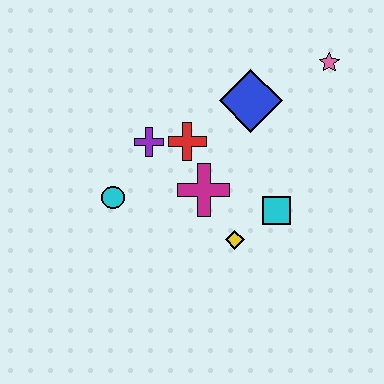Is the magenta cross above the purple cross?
No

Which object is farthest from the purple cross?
The pink star is farthest from the purple cross.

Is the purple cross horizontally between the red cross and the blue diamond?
No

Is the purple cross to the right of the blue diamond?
No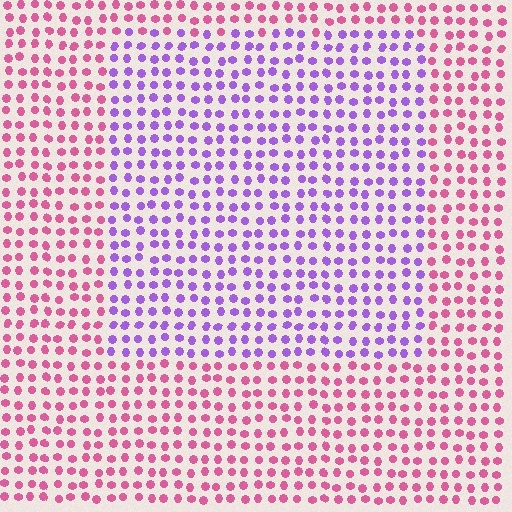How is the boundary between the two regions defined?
The boundary is defined purely by a slight shift in hue (about 56 degrees). Spacing, size, and orientation are identical on both sides.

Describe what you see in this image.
The image is filled with small pink elements in a uniform arrangement. A rectangle-shaped region is visible where the elements are tinted to a slightly different hue, forming a subtle color boundary.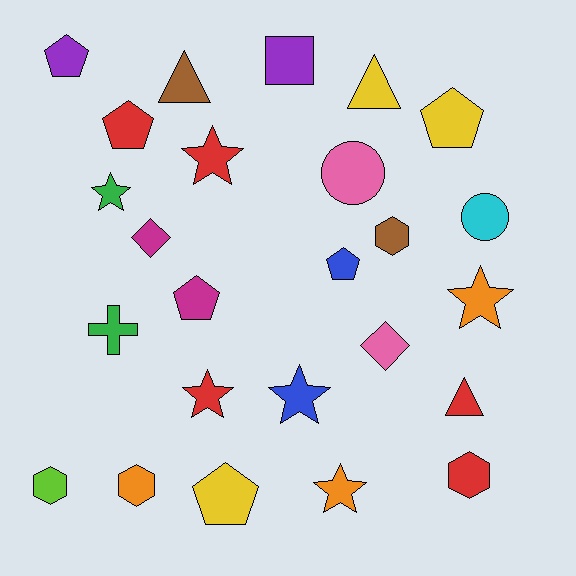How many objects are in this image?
There are 25 objects.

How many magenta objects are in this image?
There are 2 magenta objects.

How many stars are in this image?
There are 6 stars.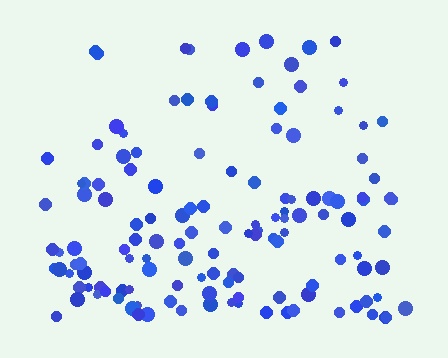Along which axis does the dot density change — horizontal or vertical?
Vertical.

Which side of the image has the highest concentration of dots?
The bottom.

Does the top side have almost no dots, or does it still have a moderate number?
Still a moderate number, just noticeably fewer than the bottom.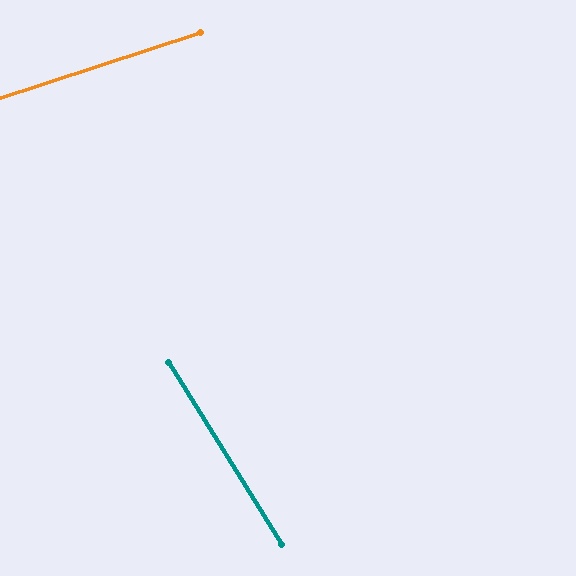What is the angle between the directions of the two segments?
Approximately 76 degrees.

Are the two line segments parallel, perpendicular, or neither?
Neither parallel nor perpendicular — they differ by about 76°.